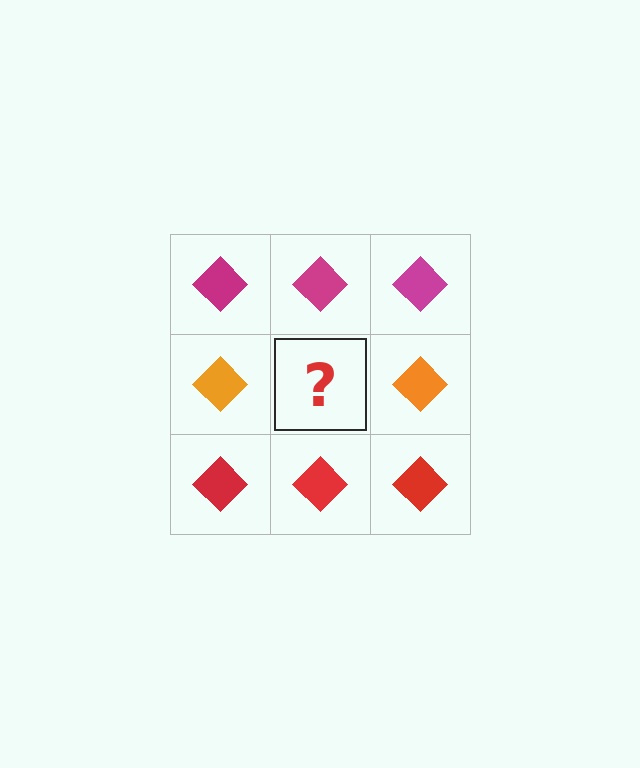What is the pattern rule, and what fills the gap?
The rule is that each row has a consistent color. The gap should be filled with an orange diamond.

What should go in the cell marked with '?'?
The missing cell should contain an orange diamond.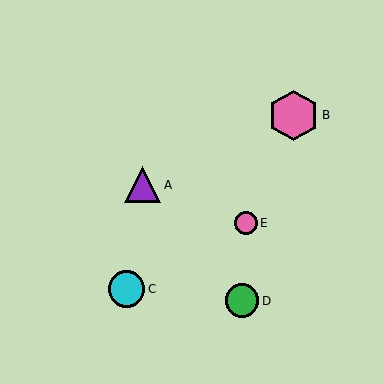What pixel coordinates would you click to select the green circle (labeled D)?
Click at (242, 301) to select the green circle D.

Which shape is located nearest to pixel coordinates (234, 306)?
The green circle (labeled D) at (242, 301) is nearest to that location.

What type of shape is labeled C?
Shape C is a cyan circle.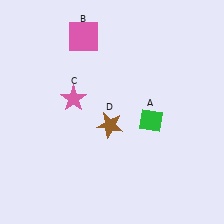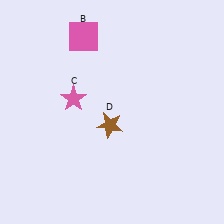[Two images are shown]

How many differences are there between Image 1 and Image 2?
There is 1 difference between the two images.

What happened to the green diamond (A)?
The green diamond (A) was removed in Image 2. It was in the bottom-right area of Image 1.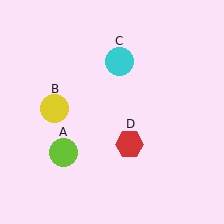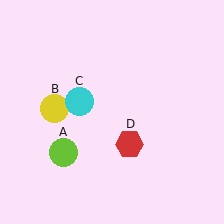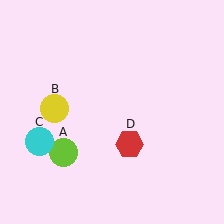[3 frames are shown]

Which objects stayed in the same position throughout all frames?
Lime circle (object A) and yellow circle (object B) and red hexagon (object D) remained stationary.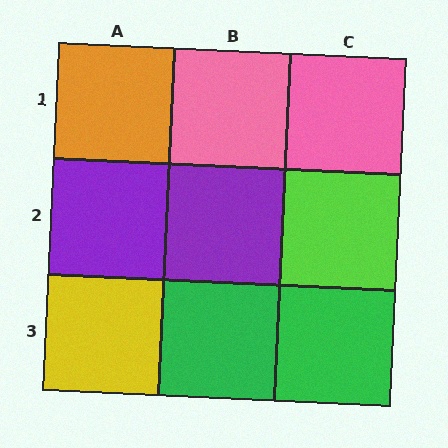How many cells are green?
2 cells are green.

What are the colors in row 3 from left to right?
Yellow, green, green.